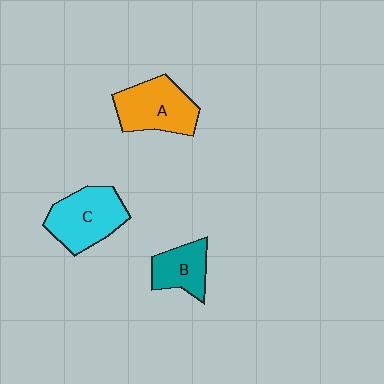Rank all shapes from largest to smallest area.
From largest to smallest: C (cyan), A (orange), B (teal).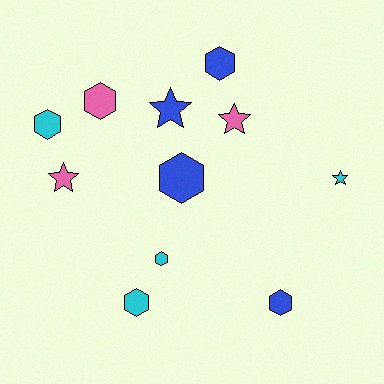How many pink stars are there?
There are 2 pink stars.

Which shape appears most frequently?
Hexagon, with 7 objects.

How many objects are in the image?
There are 11 objects.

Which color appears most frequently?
Cyan, with 4 objects.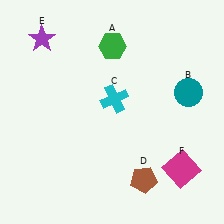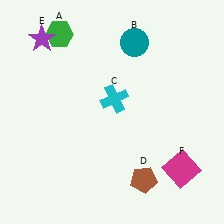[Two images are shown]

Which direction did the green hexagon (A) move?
The green hexagon (A) moved left.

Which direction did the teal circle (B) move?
The teal circle (B) moved left.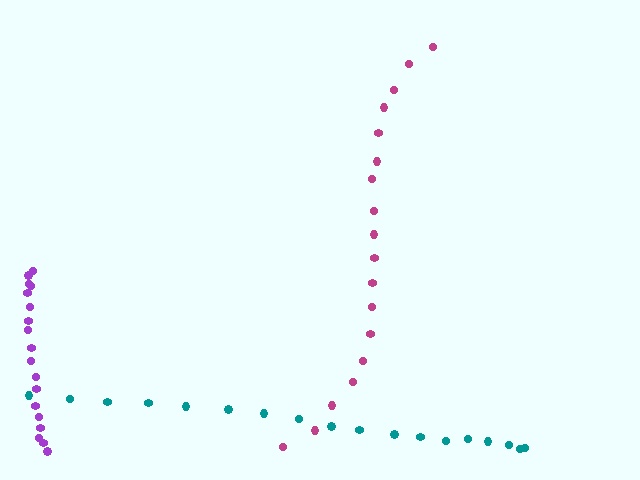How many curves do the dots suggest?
There are 3 distinct paths.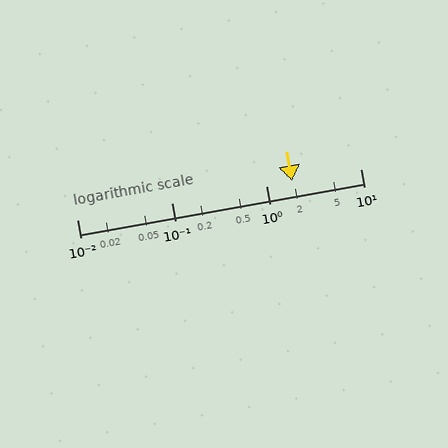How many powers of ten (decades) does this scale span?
The scale spans 3 decades, from 0.01 to 10.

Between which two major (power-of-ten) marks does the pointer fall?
The pointer is between 1 and 10.